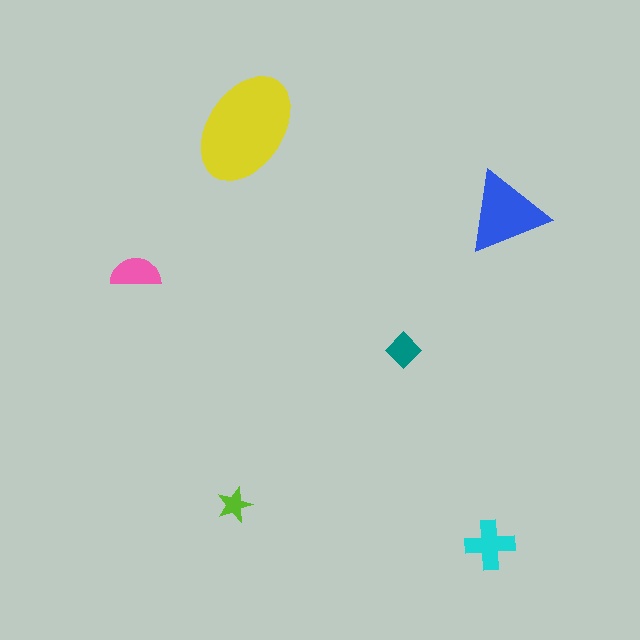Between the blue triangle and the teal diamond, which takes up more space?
The blue triangle.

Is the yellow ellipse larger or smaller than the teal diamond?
Larger.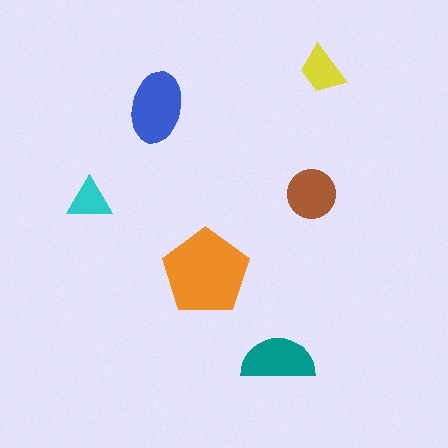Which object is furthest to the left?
The cyan triangle is leftmost.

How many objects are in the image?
There are 6 objects in the image.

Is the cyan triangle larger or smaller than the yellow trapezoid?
Smaller.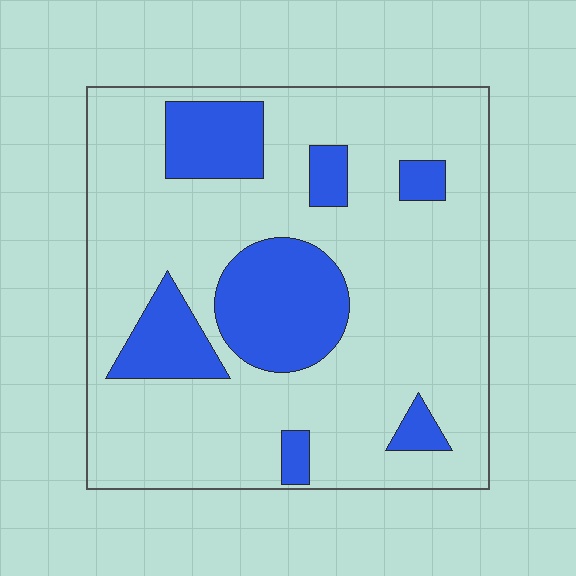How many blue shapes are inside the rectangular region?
7.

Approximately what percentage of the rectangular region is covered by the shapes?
Approximately 25%.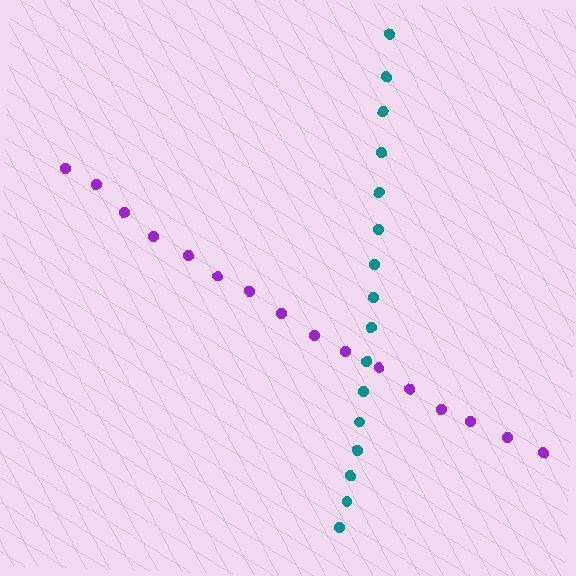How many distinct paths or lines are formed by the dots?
There are 2 distinct paths.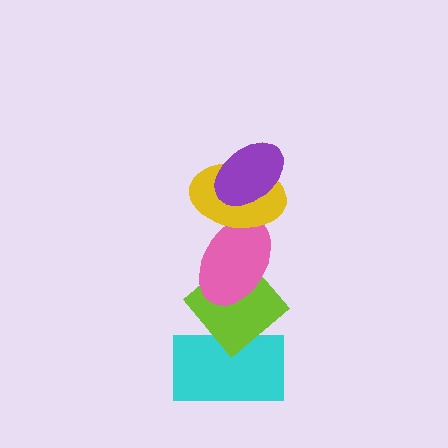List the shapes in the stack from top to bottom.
From top to bottom: the purple ellipse, the yellow ellipse, the pink ellipse, the lime diamond, the cyan rectangle.